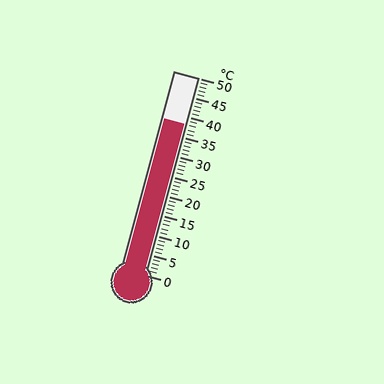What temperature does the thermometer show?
The thermometer shows approximately 38°C.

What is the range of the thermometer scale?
The thermometer scale ranges from 0°C to 50°C.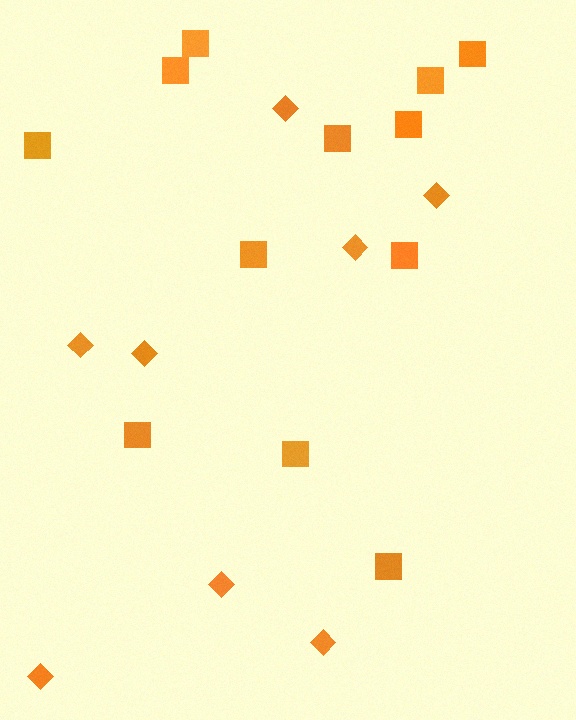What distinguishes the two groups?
There are 2 groups: one group of diamonds (8) and one group of squares (12).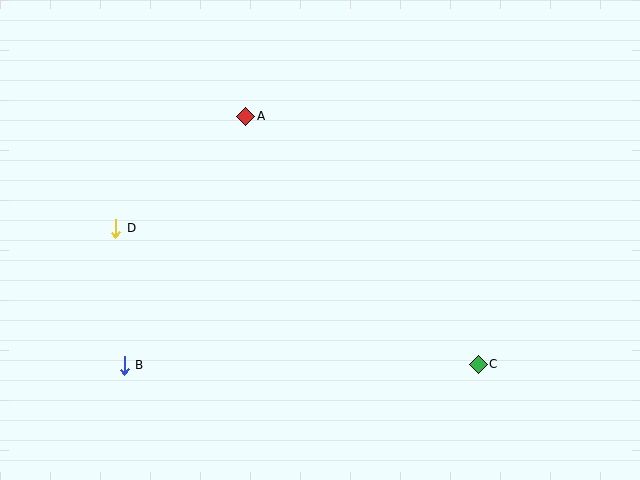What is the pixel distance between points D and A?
The distance between D and A is 172 pixels.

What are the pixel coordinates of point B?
Point B is at (124, 365).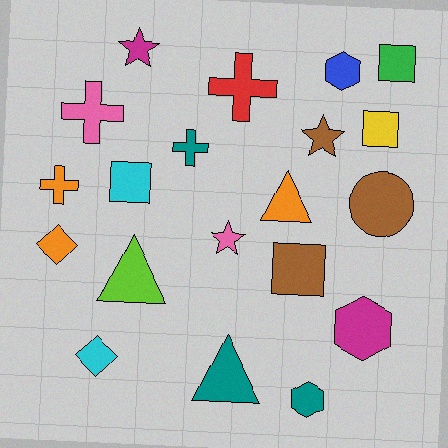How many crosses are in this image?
There are 4 crosses.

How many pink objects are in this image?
There are 2 pink objects.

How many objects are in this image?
There are 20 objects.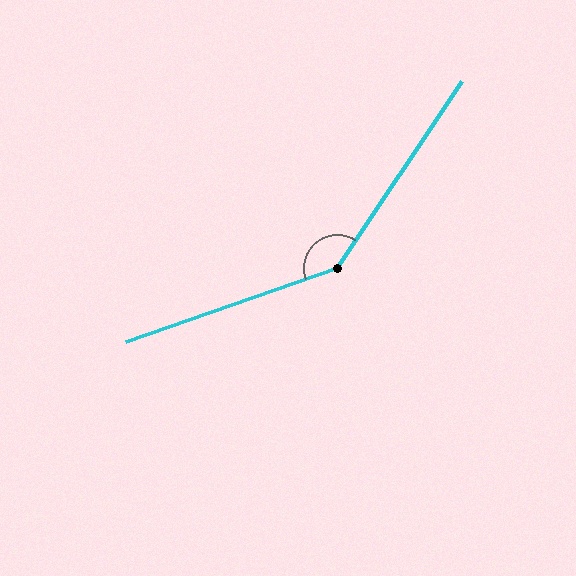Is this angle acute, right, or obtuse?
It is obtuse.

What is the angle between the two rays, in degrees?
Approximately 143 degrees.